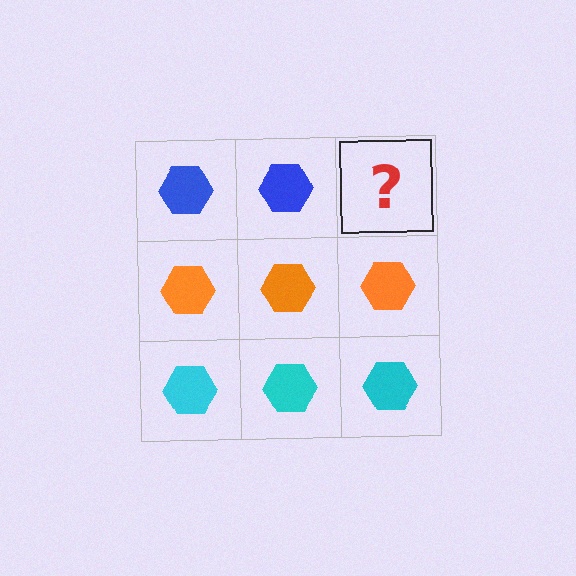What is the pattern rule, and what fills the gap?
The rule is that each row has a consistent color. The gap should be filled with a blue hexagon.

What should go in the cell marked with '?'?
The missing cell should contain a blue hexagon.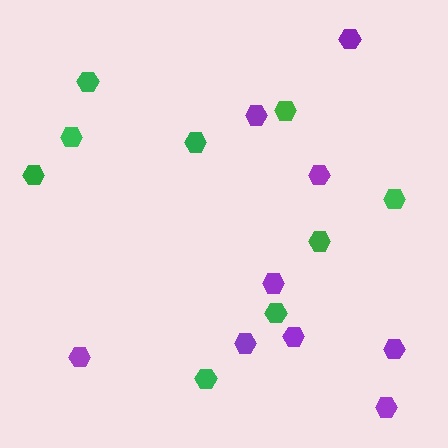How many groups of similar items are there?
There are 2 groups: one group of green hexagons (9) and one group of purple hexagons (9).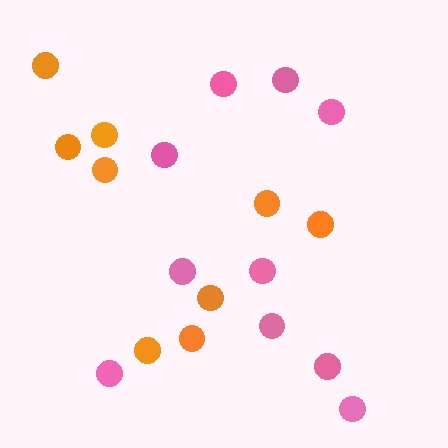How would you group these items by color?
There are 2 groups: one group of orange circles (9) and one group of pink circles (10).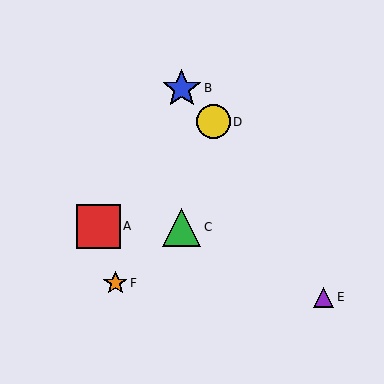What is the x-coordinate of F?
Object F is at x≈115.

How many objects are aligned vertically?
2 objects (B, C) are aligned vertically.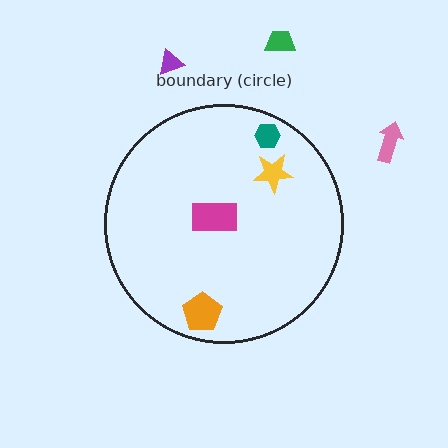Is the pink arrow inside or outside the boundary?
Outside.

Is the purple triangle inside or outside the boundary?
Outside.